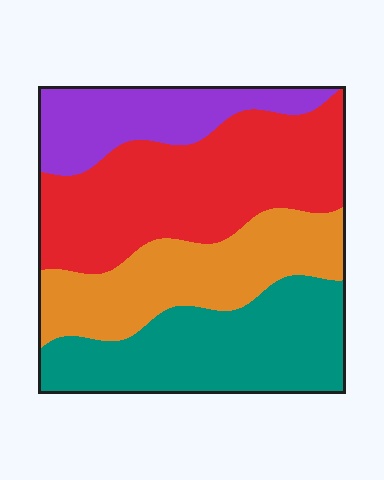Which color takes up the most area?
Red, at roughly 35%.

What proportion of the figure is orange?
Orange covers 23% of the figure.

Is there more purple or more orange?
Orange.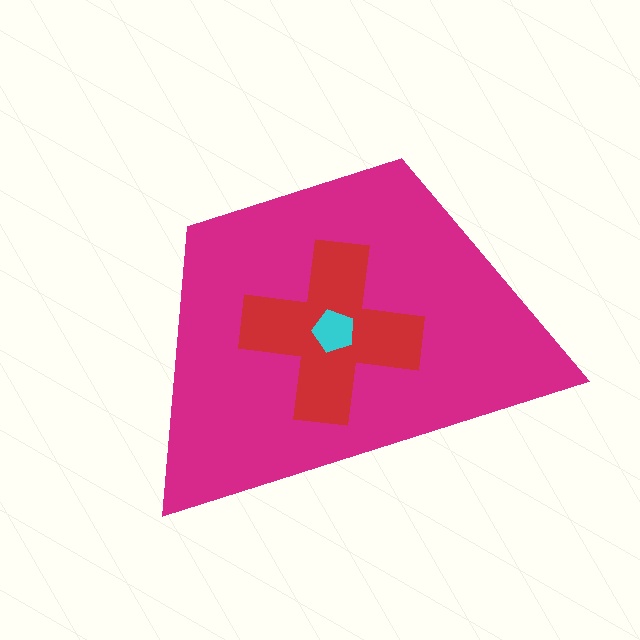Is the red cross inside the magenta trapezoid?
Yes.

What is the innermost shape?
The cyan pentagon.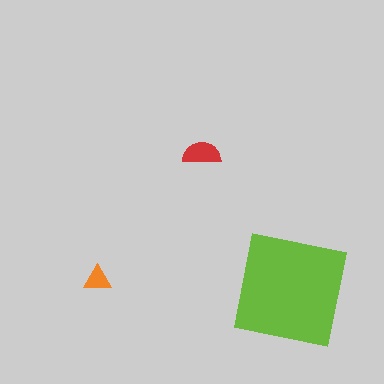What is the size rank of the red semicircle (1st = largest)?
2nd.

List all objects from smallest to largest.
The orange triangle, the red semicircle, the lime square.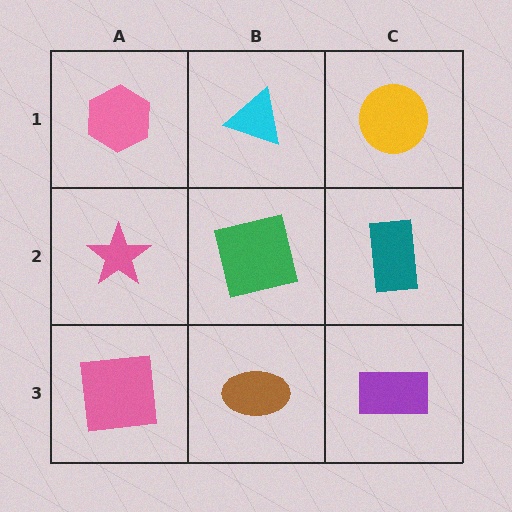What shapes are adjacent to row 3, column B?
A green square (row 2, column B), a pink square (row 3, column A), a purple rectangle (row 3, column C).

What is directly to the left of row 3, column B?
A pink square.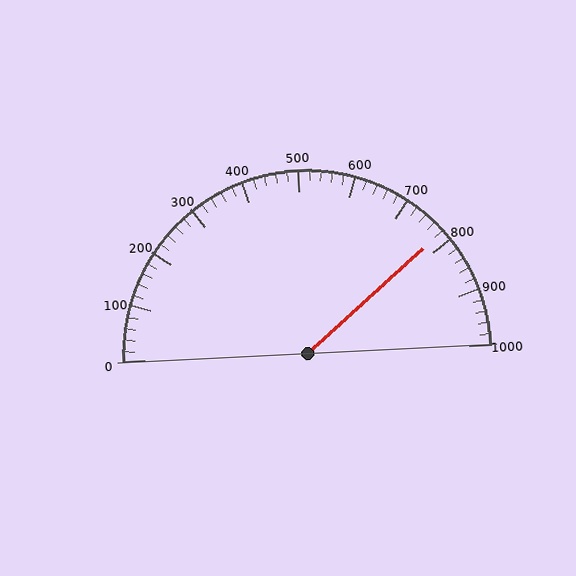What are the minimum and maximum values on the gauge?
The gauge ranges from 0 to 1000.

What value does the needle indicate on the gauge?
The needle indicates approximately 780.